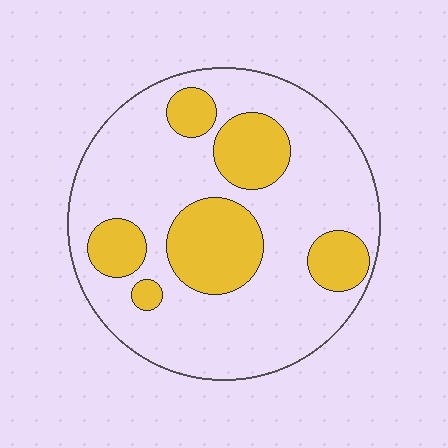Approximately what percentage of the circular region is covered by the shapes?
Approximately 25%.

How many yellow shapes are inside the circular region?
6.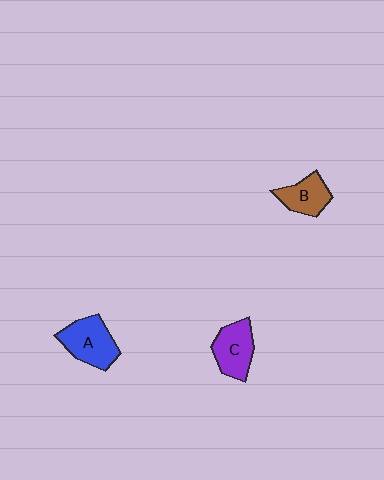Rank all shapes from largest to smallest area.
From largest to smallest: A (blue), C (purple), B (brown).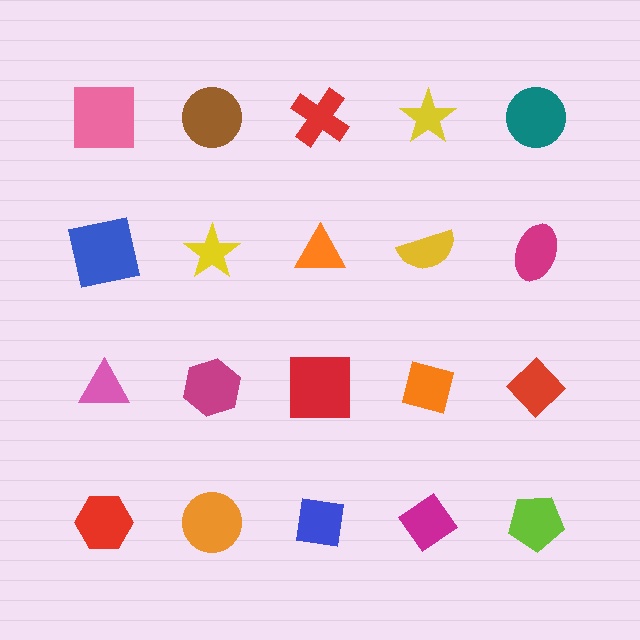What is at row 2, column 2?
A yellow star.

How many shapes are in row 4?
5 shapes.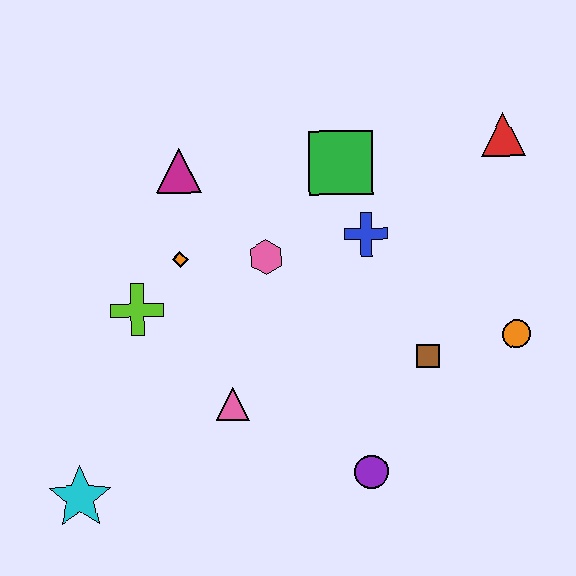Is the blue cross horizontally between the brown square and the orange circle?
No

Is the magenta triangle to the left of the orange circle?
Yes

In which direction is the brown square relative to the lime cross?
The brown square is to the right of the lime cross.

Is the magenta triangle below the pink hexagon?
No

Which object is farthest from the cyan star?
The red triangle is farthest from the cyan star.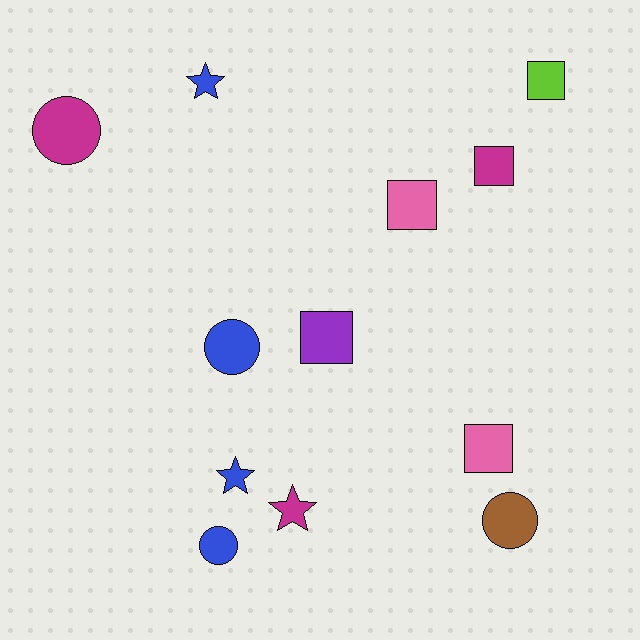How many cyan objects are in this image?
There are no cyan objects.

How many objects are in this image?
There are 12 objects.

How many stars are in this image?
There are 3 stars.